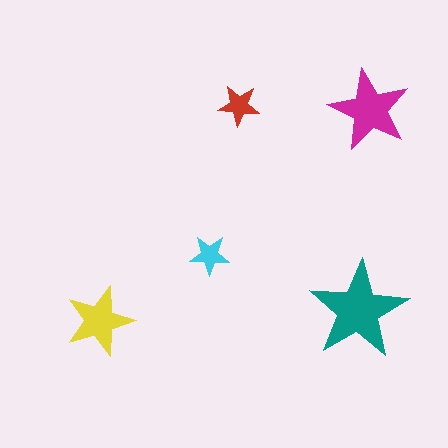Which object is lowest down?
The yellow star is bottommost.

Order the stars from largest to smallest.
the teal one, the magenta one, the yellow one, the red one, the cyan one.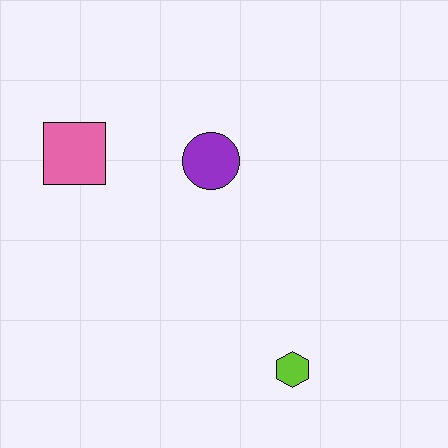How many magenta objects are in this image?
There are no magenta objects.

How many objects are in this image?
There are 3 objects.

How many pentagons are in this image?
There are no pentagons.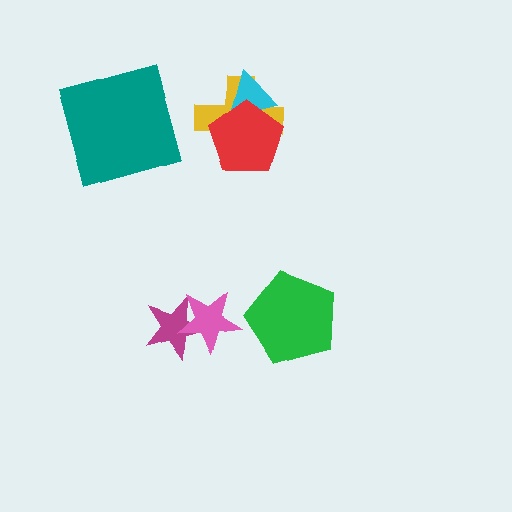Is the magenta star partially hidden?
Yes, it is partially covered by another shape.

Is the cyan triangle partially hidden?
Yes, it is partially covered by another shape.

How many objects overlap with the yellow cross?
2 objects overlap with the yellow cross.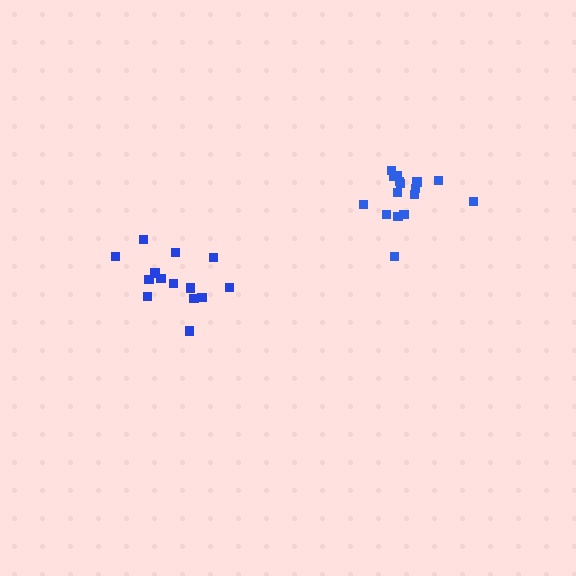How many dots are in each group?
Group 1: 14 dots, Group 2: 16 dots (30 total).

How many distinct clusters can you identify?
There are 2 distinct clusters.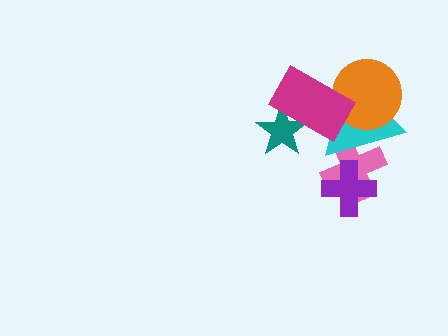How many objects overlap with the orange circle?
2 objects overlap with the orange circle.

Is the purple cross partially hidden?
No, no other shape covers it.